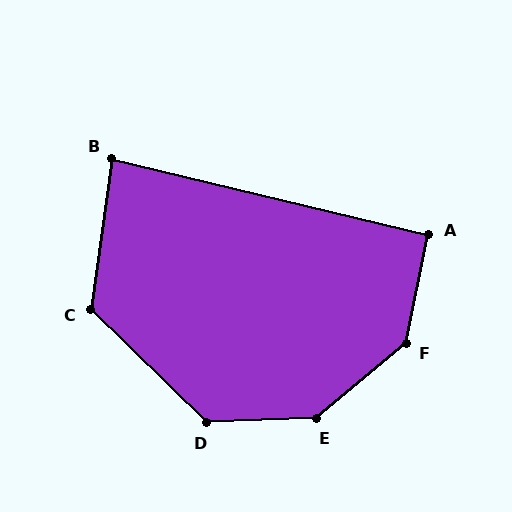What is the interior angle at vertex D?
Approximately 134 degrees (obtuse).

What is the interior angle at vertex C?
Approximately 126 degrees (obtuse).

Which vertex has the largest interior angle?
E, at approximately 142 degrees.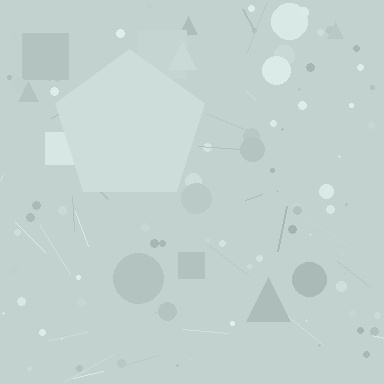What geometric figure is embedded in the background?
A pentagon is embedded in the background.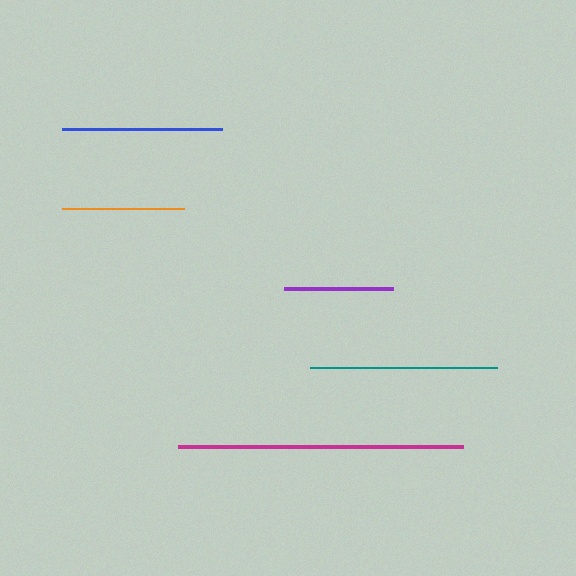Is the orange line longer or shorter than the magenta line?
The magenta line is longer than the orange line.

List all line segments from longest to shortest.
From longest to shortest: magenta, teal, blue, orange, purple.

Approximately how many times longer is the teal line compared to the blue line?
The teal line is approximately 1.2 times the length of the blue line.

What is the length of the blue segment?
The blue segment is approximately 161 pixels long.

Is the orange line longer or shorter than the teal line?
The teal line is longer than the orange line.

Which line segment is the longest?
The magenta line is the longest at approximately 285 pixels.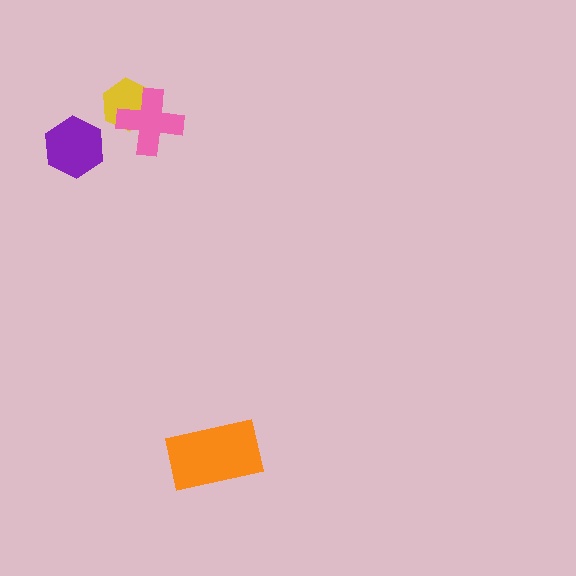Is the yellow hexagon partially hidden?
Yes, it is partially covered by another shape.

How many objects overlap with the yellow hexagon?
1 object overlaps with the yellow hexagon.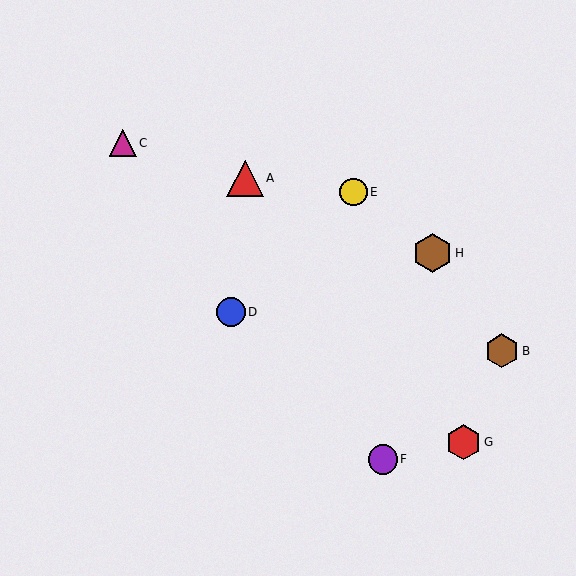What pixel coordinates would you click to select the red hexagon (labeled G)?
Click at (464, 442) to select the red hexagon G.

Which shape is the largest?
The brown hexagon (labeled H) is the largest.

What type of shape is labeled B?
Shape B is a brown hexagon.